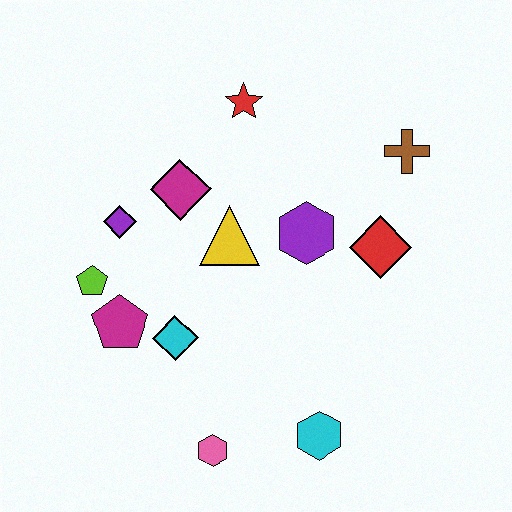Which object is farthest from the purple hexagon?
The pink hexagon is farthest from the purple hexagon.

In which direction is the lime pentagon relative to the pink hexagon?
The lime pentagon is above the pink hexagon.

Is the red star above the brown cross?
Yes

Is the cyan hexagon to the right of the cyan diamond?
Yes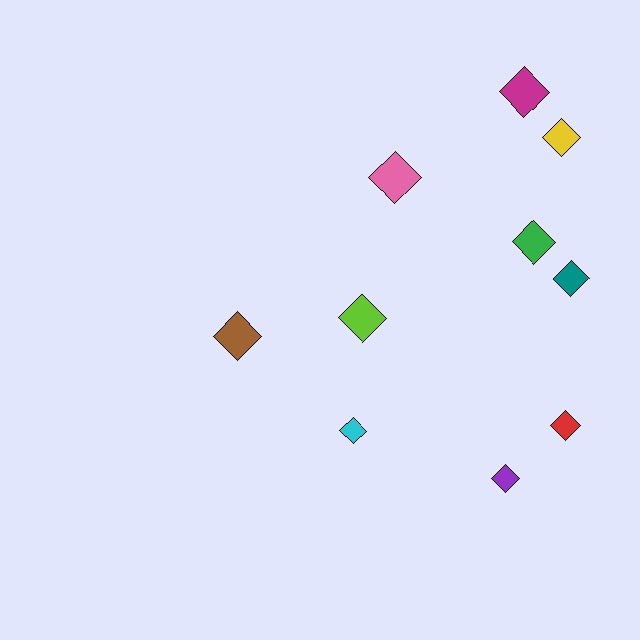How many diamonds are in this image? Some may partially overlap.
There are 10 diamonds.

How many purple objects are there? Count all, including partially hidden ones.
There is 1 purple object.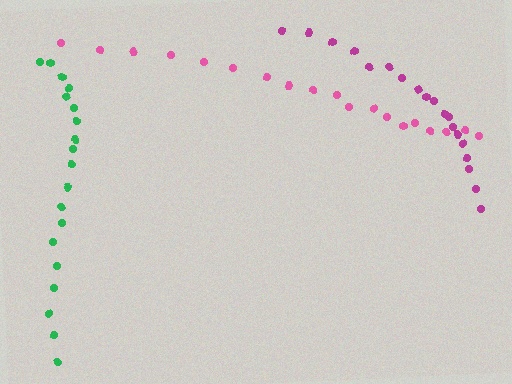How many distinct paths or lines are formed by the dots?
There are 3 distinct paths.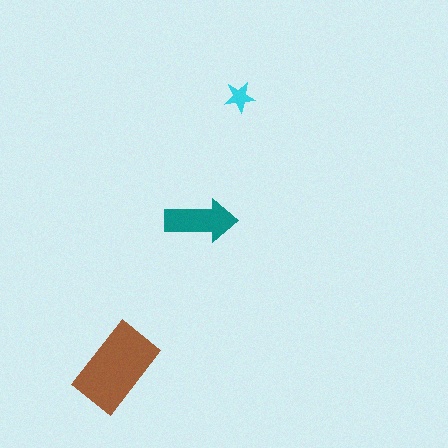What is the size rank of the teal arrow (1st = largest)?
2nd.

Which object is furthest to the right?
The cyan star is rightmost.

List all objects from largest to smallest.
The brown rectangle, the teal arrow, the cyan star.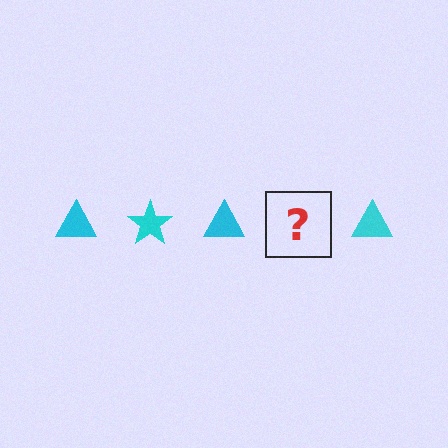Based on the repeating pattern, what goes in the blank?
The blank should be a cyan star.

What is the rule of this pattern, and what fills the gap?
The rule is that the pattern cycles through triangle, star shapes in cyan. The gap should be filled with a cyan star.